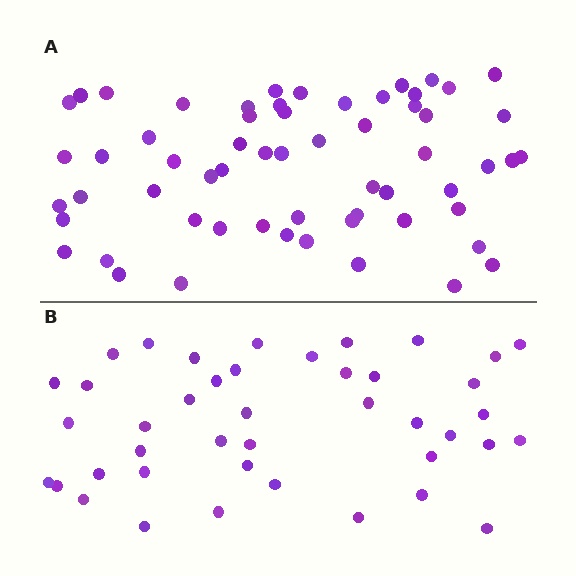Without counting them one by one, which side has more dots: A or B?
Region A (the top region) has more dots.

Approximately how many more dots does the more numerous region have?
Region A has approximately 20 more dots than region B.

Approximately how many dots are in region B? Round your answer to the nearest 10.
About 40 dots. (The exact count is 42, which rounds to 40.)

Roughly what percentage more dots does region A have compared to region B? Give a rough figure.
About 45% more.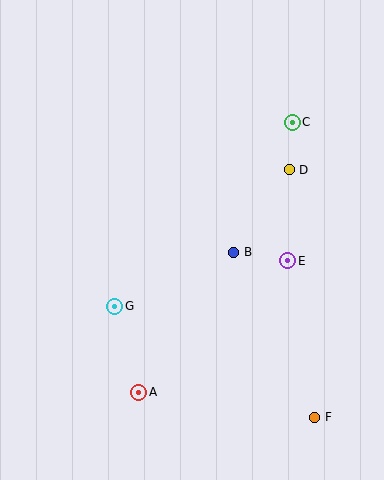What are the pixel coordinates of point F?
Point F is at (315, 417).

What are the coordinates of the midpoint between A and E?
The midpoint between A and E is at (213, 326).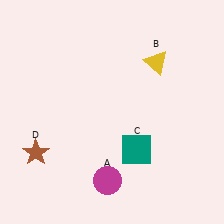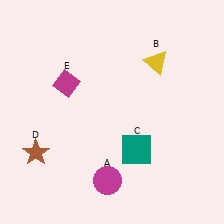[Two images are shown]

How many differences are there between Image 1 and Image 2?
There is 1 difference between the two images.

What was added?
A magenta diamond (E) was added in Image 2.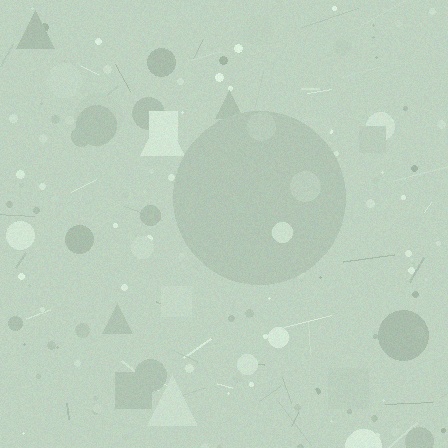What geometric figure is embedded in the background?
A circle is embedded in the background.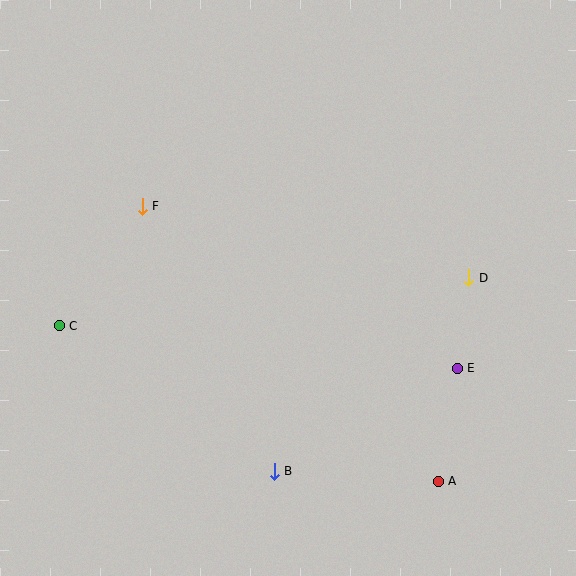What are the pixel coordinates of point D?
Point D is at (469, 278).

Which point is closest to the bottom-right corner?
Point A is closest to the bottom-right corner.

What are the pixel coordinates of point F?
Point F is at (142, 206).